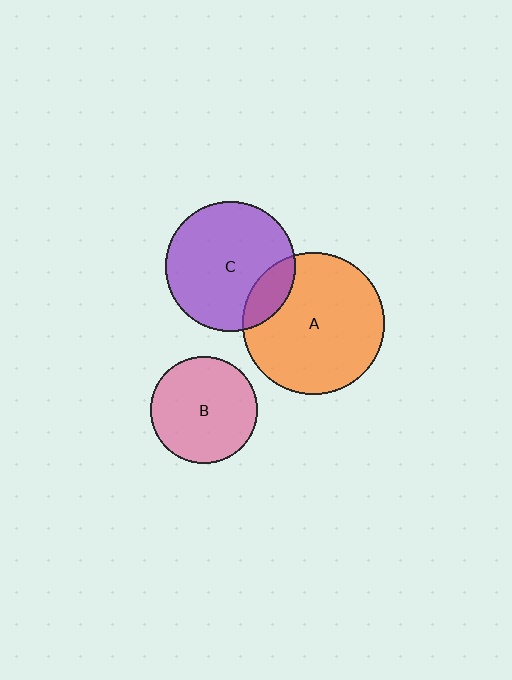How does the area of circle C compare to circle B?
Approximately 1.5 times.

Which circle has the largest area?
Circle A (orange).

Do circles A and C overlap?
Yes.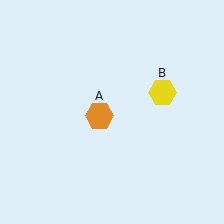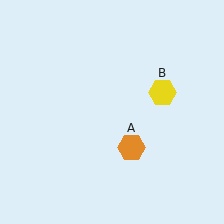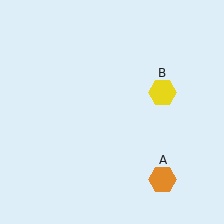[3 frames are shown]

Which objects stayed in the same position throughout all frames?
Yellow hexagon (object B) remained stationary.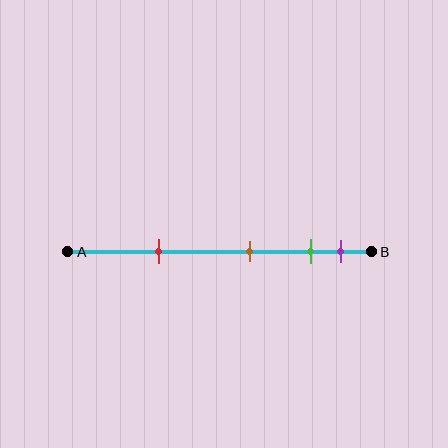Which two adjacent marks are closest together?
The green and purple marks are the closest adjacent pair.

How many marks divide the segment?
There are 4 marks dividing the segment.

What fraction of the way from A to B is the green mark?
The green mark is approximately 80% (0.8) of the way from A to B.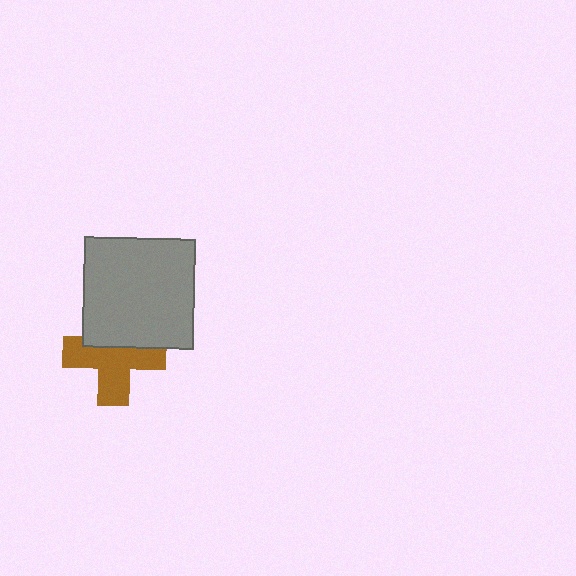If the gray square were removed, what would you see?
You would see the complete brown cross.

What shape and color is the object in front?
The object in front is a gray square.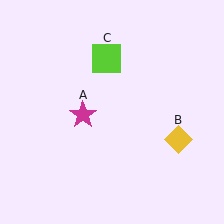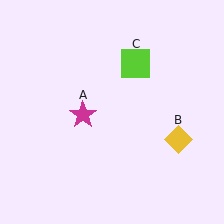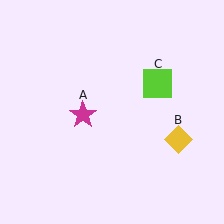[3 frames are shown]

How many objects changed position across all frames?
1 object changed position: lime square (object C).